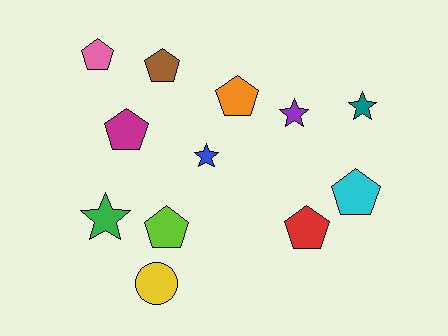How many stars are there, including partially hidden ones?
There are 4 stars.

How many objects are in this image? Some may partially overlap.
There are 12 objects.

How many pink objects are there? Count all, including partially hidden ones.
There is 1 pink object.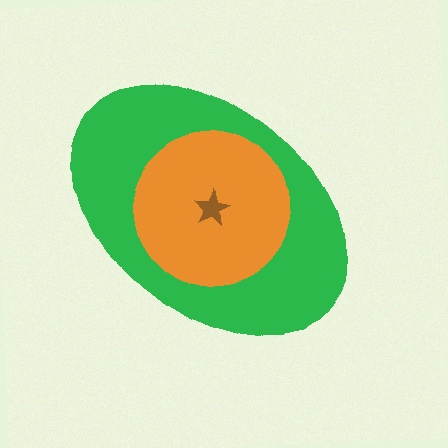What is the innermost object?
The brown star.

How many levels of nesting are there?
3.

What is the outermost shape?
The green ellipse.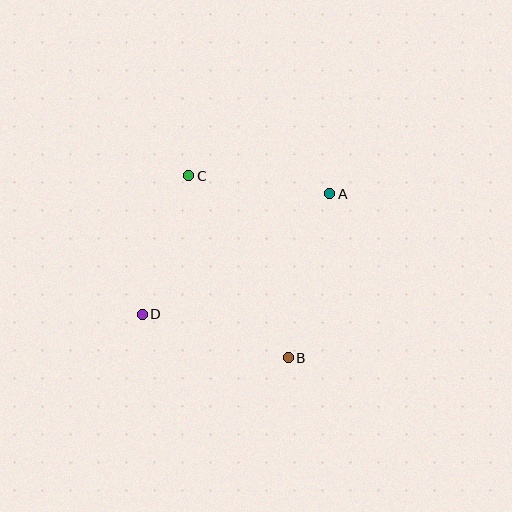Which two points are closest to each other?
Points A and C are closest to each other.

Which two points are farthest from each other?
Points A and D are farthest from each other.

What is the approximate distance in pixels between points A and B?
The distance between A and B is approximately 169 pixels.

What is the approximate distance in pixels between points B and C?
The distance between B and C is approximately 207 pixels.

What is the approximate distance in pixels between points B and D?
The distance between B and D is approximately 153 pixels.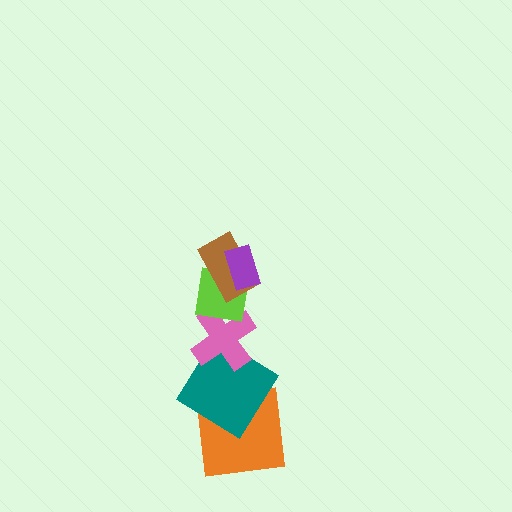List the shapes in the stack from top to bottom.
From top to bottom: the purple rectangle, the brown rectangle, the lime square, the pink cross, the teal diamond, the orange square.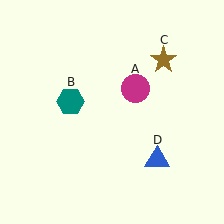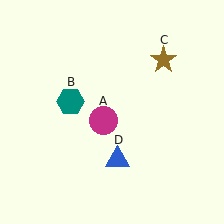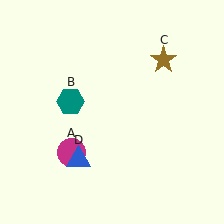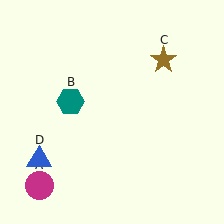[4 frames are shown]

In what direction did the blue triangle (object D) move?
The blue triangle (object D) moved left.